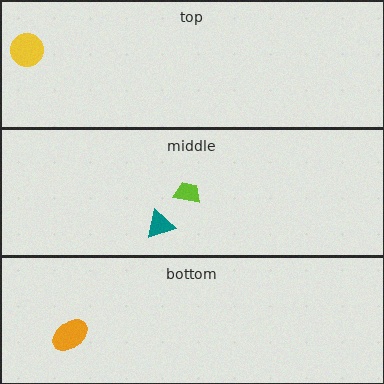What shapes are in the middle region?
The lime trapezoid, the teal triangle.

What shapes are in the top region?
The yellow circle.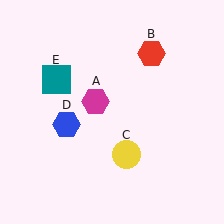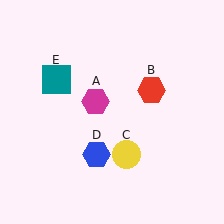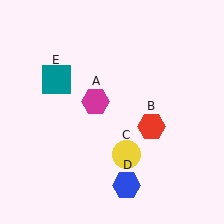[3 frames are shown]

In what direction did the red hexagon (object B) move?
The red hexagon (object B) moved down.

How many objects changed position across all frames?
2 objects changed position: red hexagon (object B), blue hexagon (object D).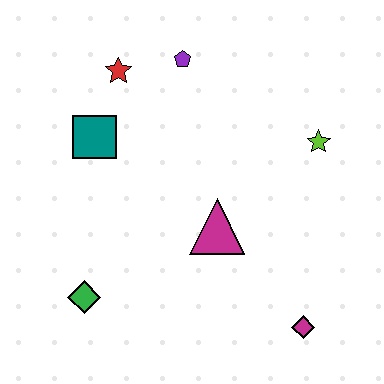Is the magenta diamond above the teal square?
No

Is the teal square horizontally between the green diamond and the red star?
Yes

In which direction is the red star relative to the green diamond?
The red star is above the green diamond.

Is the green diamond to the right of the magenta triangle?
No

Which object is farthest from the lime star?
The green diamond is farthest from the lime star.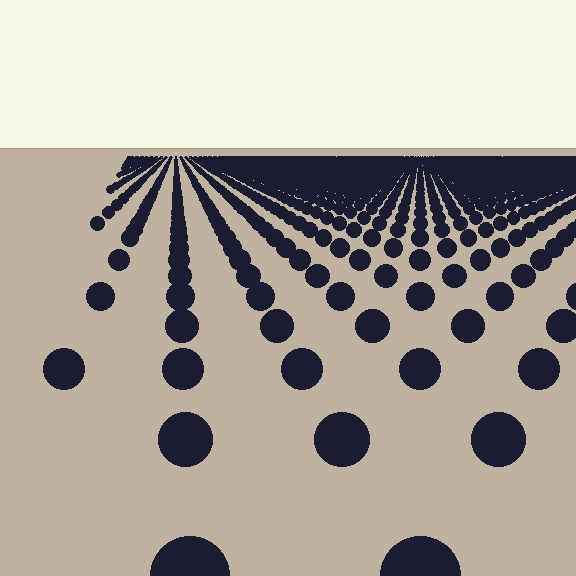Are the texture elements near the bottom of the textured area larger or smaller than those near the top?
Larger. Near the bottom, elements are closer to the viewer and appear at a bigger on-screen size.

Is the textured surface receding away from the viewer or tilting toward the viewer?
The surface is receding away from the viewer. Texture elements get smaller and denser toward the top.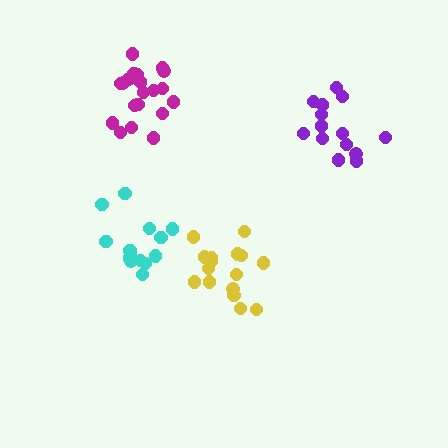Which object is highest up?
The magenta cluster is topmost.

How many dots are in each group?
Group 1: 20 dots, Group 2: 14 dots, Group 3: 14 dots, Group 4: 16 dots (64 total).